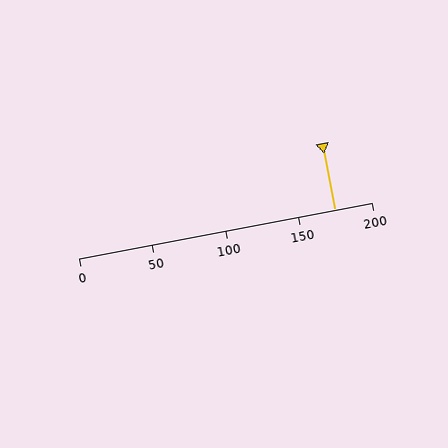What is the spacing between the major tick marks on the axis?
The major ticks are spaced 50 apart.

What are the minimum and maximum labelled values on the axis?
The axis runs from 0 to 200.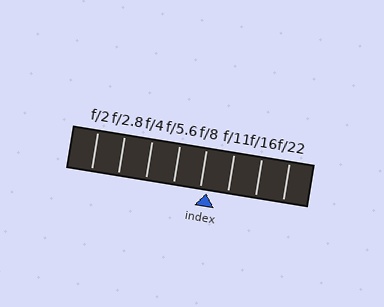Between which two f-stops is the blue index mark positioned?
The index mark is between f/8 and f/11.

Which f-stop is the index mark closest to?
The index mark is closest to f/8.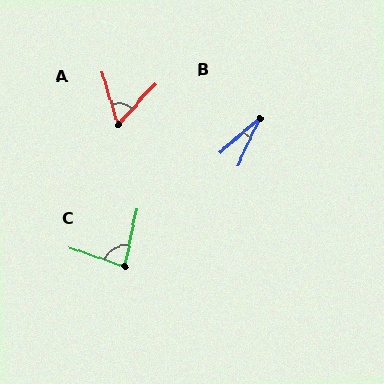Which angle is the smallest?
B, at approximately 24 degrees.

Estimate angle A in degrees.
Approximately 59 degrees.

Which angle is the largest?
C, at approximately 83 degrees.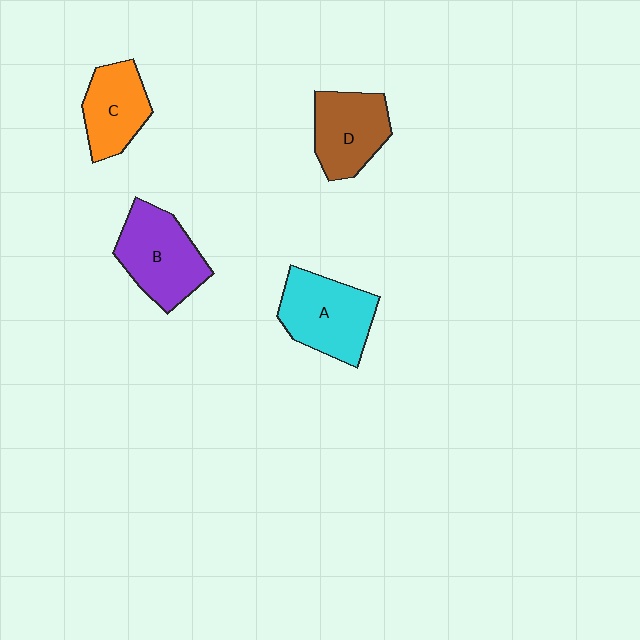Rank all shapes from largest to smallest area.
From largest to smallest: A (cyan), B (purple), D (brown), C (orange).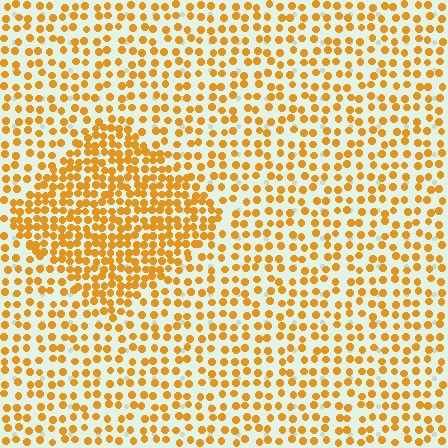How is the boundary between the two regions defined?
The boundary is defined by a change in element density (approximately 1.9x ratio). All elements are the same color, size, and shape.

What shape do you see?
I see a diamond.